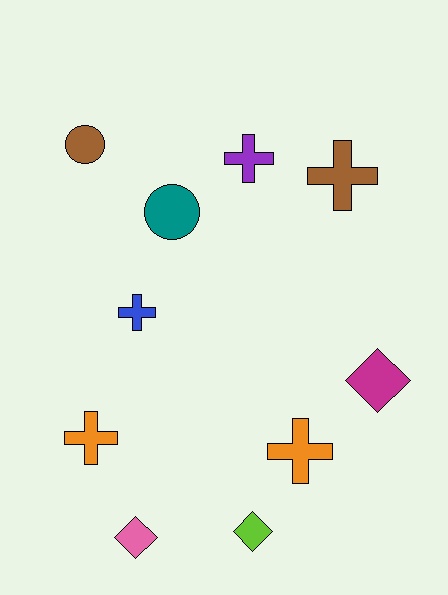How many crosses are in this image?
There are 5 crosses.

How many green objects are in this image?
There are no green objects.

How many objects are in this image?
There are 10 objects.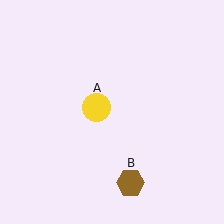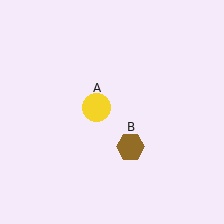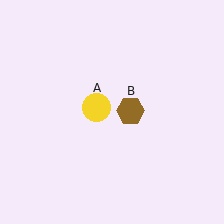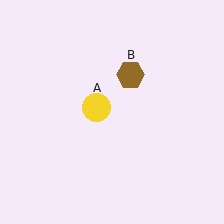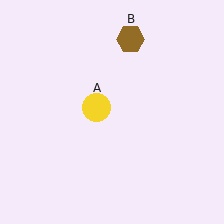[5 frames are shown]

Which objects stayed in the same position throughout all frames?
Yellow circle (object A) remained stationary.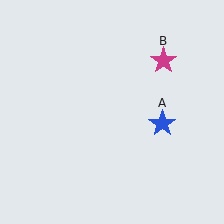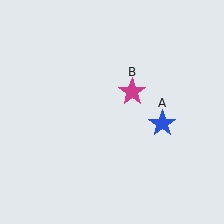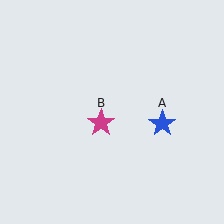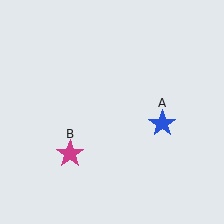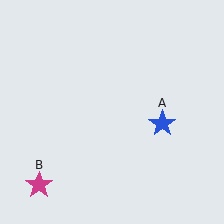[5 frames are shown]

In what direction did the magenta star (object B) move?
The magenta star (object B) moved down and to the left.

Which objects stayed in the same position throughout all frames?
Blue star (object A) remained stationary.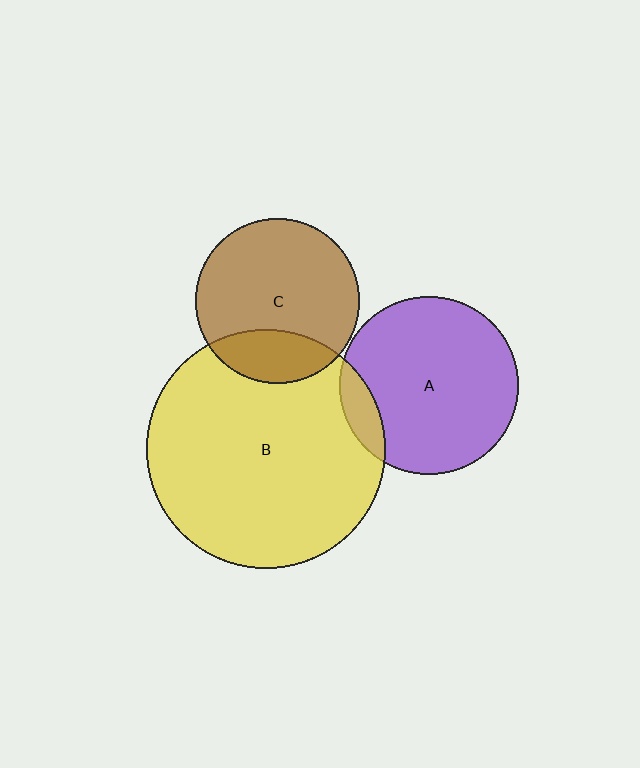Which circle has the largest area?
Circle B (yellow).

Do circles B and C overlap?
Yes.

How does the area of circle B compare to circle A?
Approximately 1.8 times.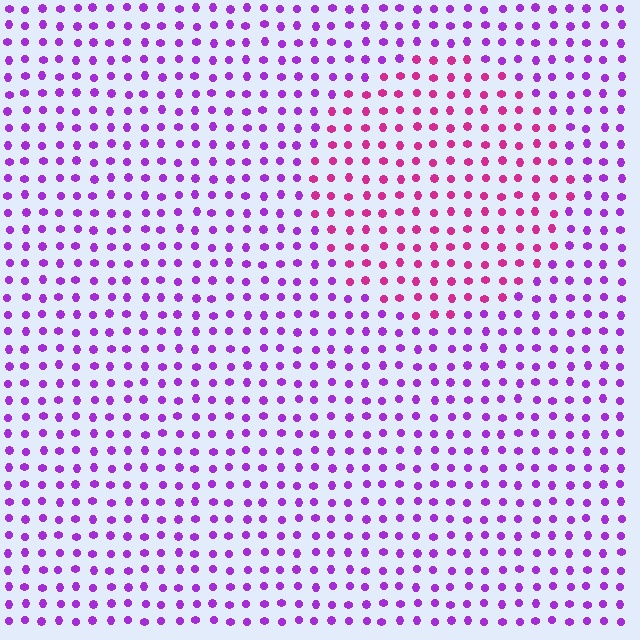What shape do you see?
I see a circle.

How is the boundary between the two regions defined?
The boundary is defined purely by a slight shift in hue (about 40 degrees). Spacing, size, and orientation are identical on both sides.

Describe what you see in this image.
The image is filled with small purple elements in a uniform arrangement. A circle-shaped region is visible where the elements are tinted to a slightly different hue, forming a subtle color boundary.